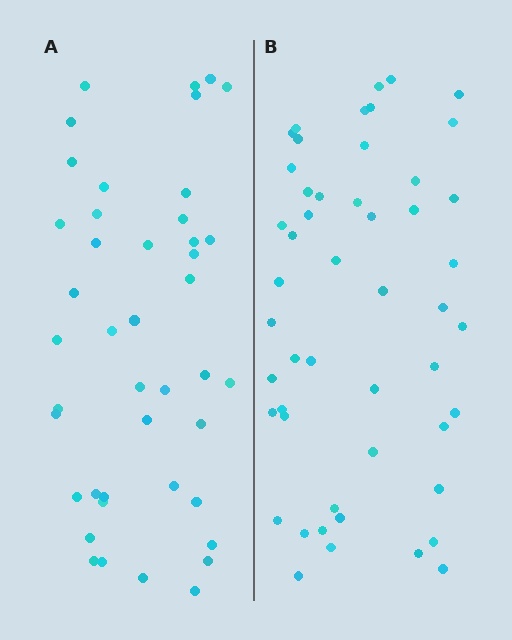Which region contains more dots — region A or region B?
Region B (the right region) has more dots.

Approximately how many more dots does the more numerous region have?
Region B has roughly 8 or so more dots than region A.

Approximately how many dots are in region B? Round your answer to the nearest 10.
About 50 dots.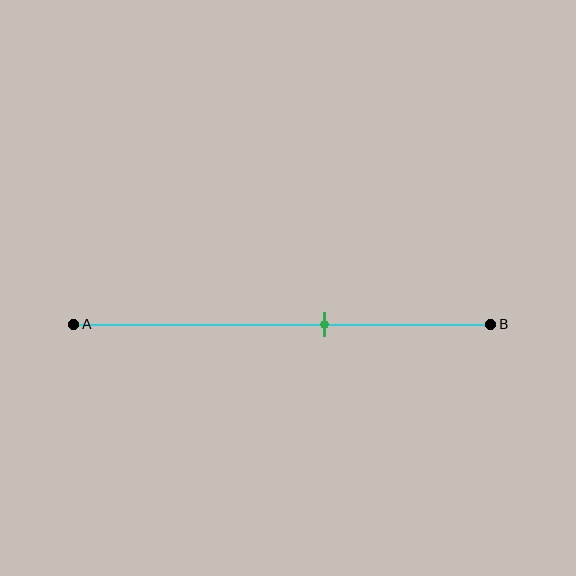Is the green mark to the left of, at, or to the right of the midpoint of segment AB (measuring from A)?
The green mark is to the right of the midpoint of segment AB.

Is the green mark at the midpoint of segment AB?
No, the mark is at about 60% from A, not at the 50% midpoint.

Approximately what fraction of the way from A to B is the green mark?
The green mark is approximately 60% of the way from A to B.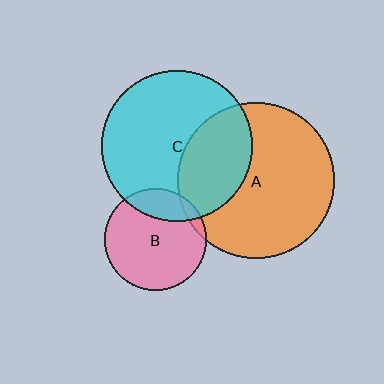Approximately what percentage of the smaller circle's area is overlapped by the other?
Approximately 20%.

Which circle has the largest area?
Circle A (orange).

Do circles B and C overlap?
Yes.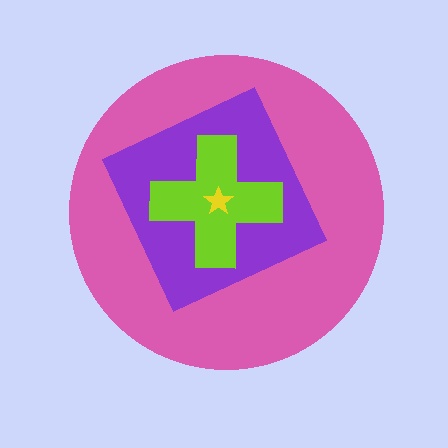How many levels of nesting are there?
4.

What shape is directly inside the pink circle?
The purple square.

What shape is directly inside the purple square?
The lime cross.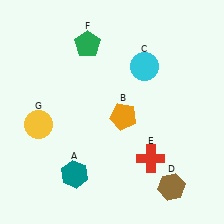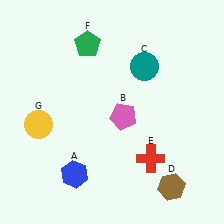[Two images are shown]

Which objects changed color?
A changed from teal to blue. B changed from orange to pink. C changed from cyan to teal.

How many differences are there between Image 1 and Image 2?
There are 3 differences between the two images.